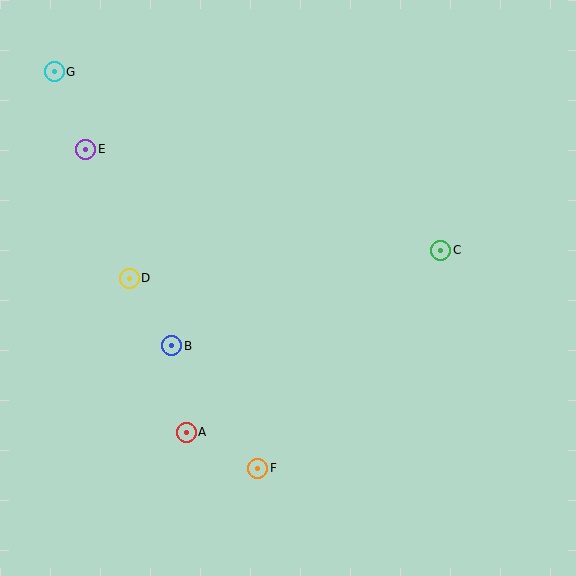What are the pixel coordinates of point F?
Point F is at (258, 468).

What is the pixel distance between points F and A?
The distance between F and A is 80 pixels.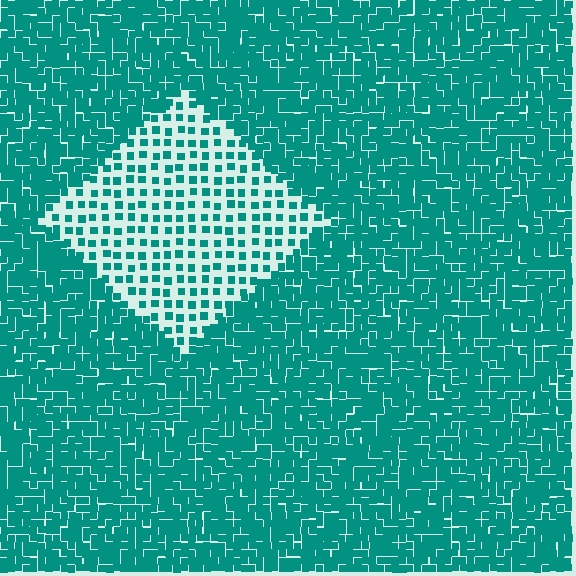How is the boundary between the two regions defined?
The boundary is defined by a change in element density (approximately 2.7x ratio). All elements are the same color, size, and shape.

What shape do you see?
I see a diamond.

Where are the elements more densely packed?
The elements are more densely packed outside the diamond boundary.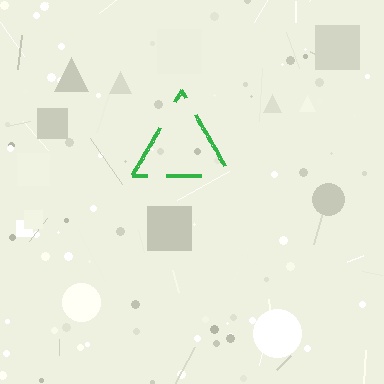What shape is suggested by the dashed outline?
The dashed outline suggests a triangle.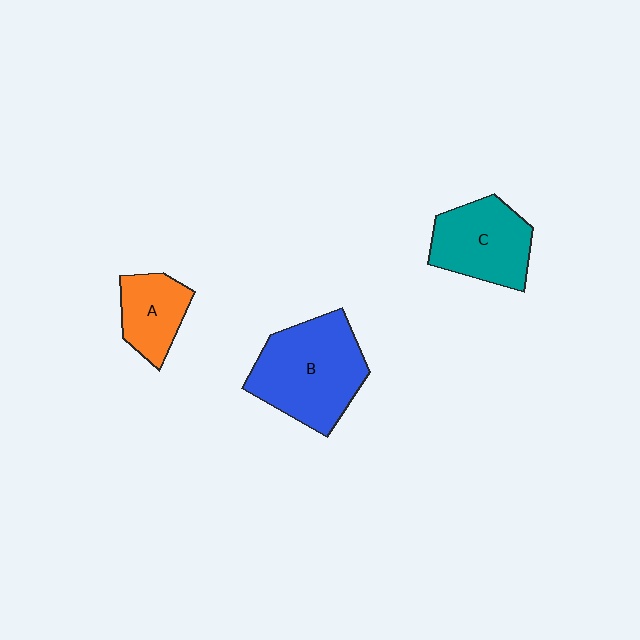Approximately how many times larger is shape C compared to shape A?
Approximately 1.4 times.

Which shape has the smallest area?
Shape A (orange).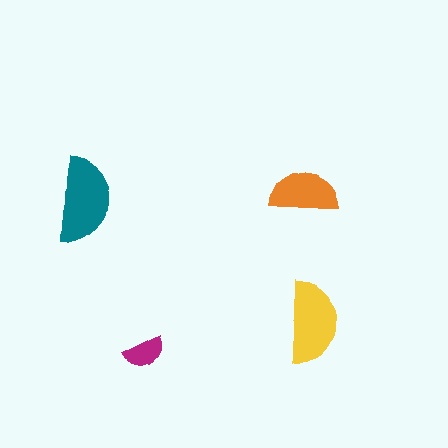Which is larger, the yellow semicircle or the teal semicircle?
The teal one.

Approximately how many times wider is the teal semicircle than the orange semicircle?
About 1.5 times wider.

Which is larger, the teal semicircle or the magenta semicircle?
The teal one.